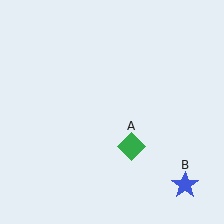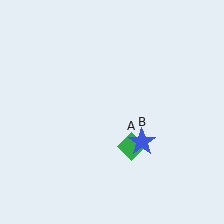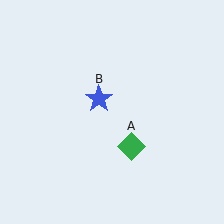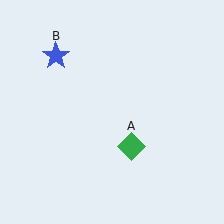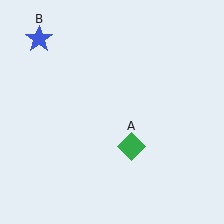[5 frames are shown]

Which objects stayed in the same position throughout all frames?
Green diamond (object A) remained stationary.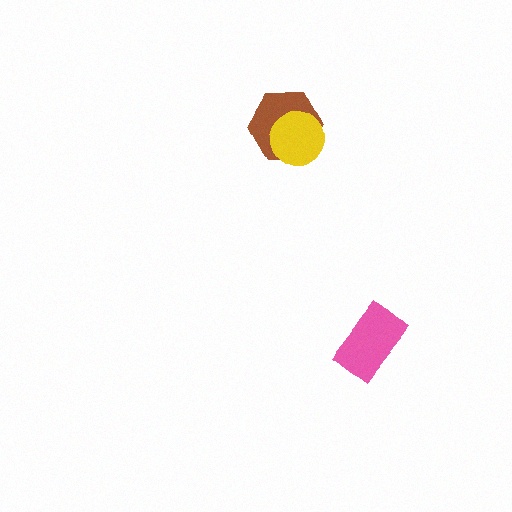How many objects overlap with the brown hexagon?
1 object overlaps with the brown hexagon.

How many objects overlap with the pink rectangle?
0 objects overlap with the pink rectangle.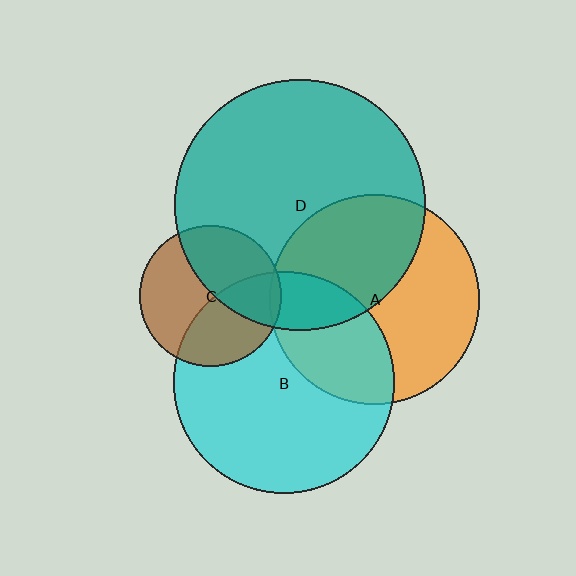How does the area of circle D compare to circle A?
Approximately 1.4 times.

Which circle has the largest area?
Circle D (teal).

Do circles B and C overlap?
Yes.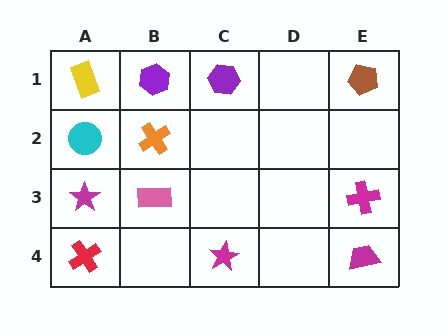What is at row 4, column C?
A magenta star.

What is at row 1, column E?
A brown pentagon.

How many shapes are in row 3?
3 shapes.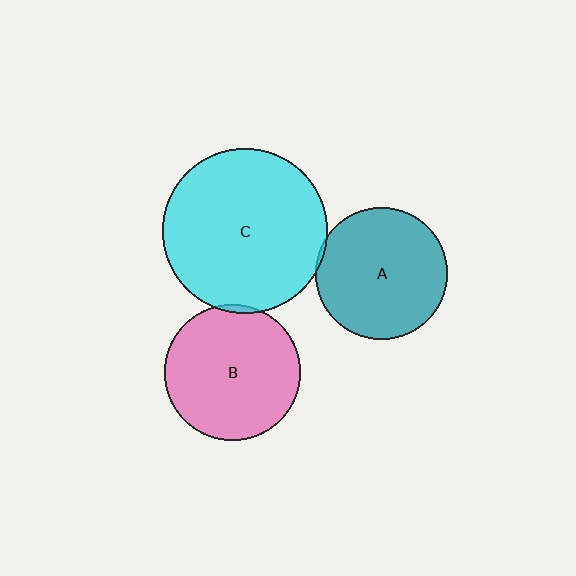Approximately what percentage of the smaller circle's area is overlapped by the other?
Approximately 5%.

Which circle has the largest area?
Circle C (cyan).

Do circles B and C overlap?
Yes.